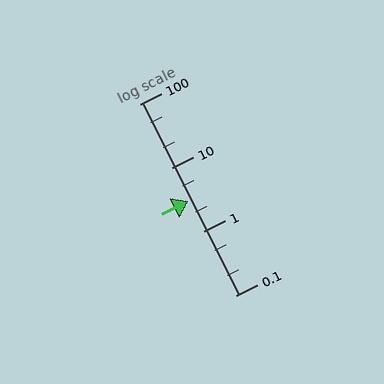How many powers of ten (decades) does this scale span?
The scale spans 3 decades, from 0.1 to 100.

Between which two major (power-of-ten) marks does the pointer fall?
The pointer is between 1 and 10.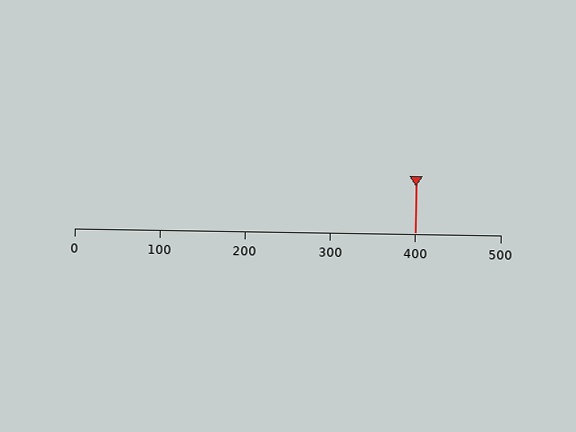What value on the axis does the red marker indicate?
The marker indicates approximately 400.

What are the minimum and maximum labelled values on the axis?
The axis runs from 0 to 500.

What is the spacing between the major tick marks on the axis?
The major ticks are spaced 100 apart.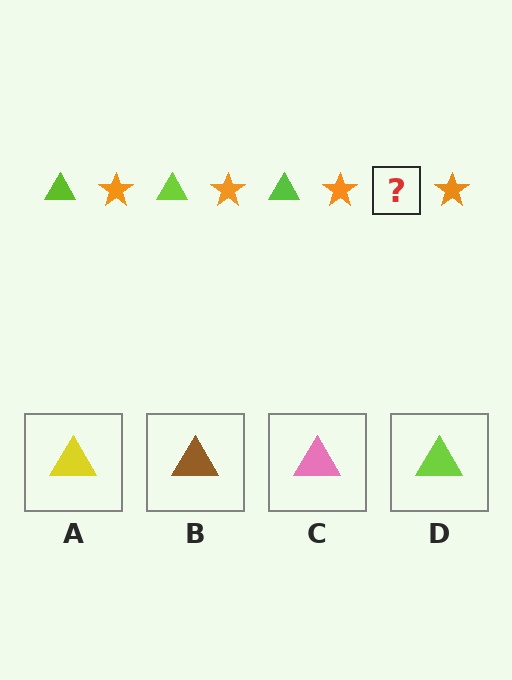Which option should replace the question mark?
Option D.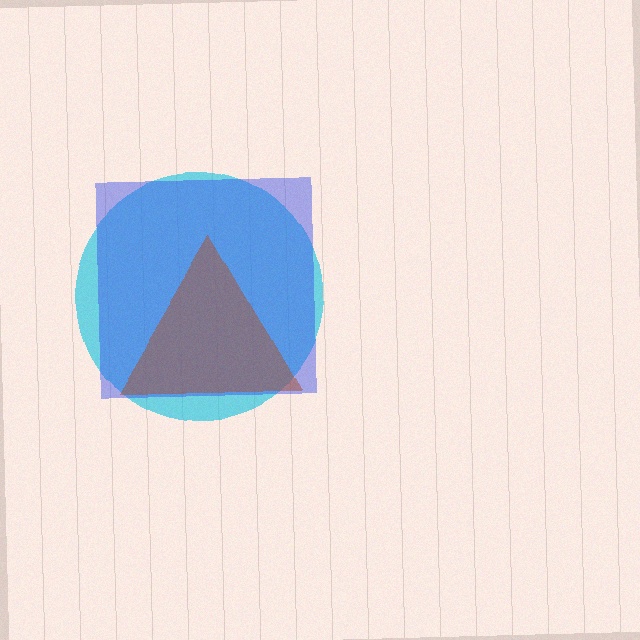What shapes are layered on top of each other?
The layered shapes are: a cyan circle, a blue square, a brown triangle.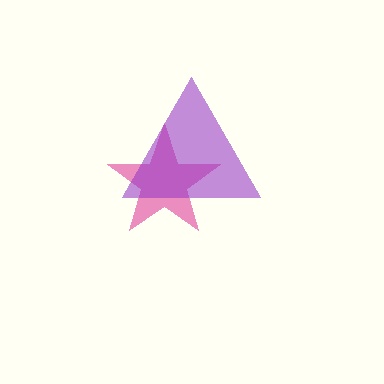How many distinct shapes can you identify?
There are 2 distinct shapes: a pink star, a purple triangle.